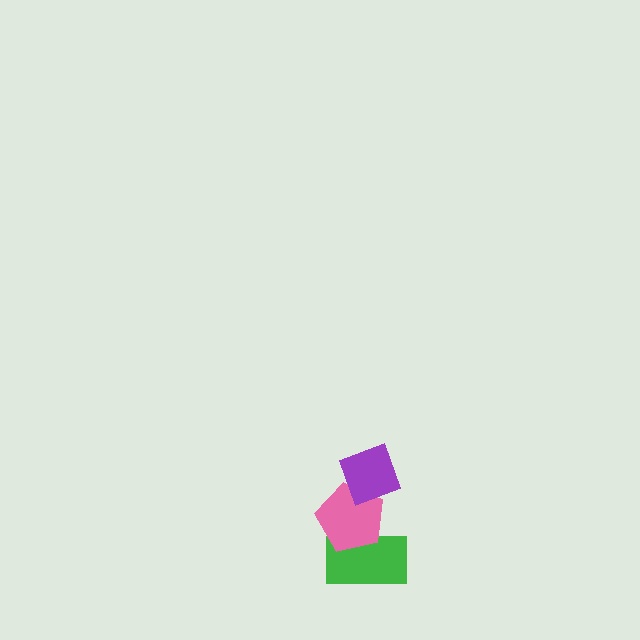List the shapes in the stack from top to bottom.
From top to bottom: the purple diamond, the pink pentagon, the green rectangle.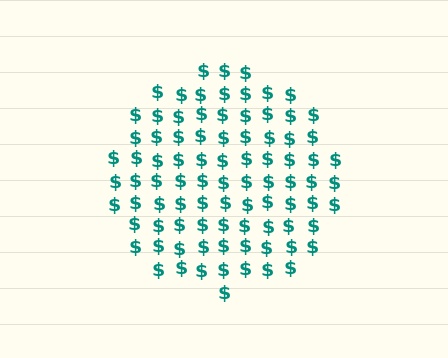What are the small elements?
The small elements are dollar signs.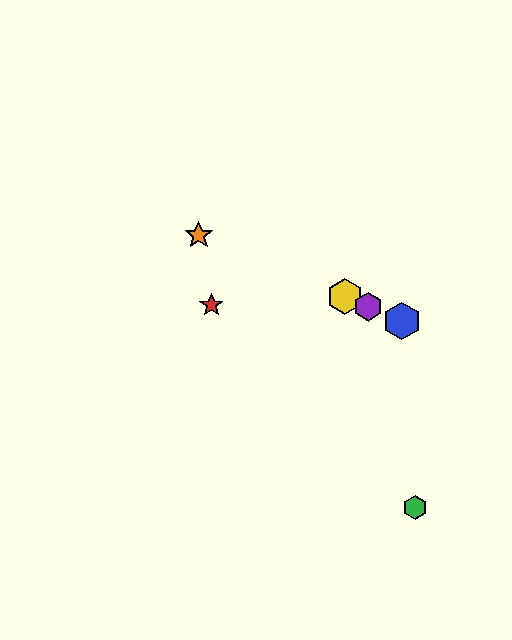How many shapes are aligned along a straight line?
4 shapes (the blue hexagon, the yellow hexagon, the purple hexagon, the orange star) are aligned along a straight line.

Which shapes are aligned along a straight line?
The blue hexagon, the yellow hexagon, the purple hexagon, the orange star are aligned along a straight line.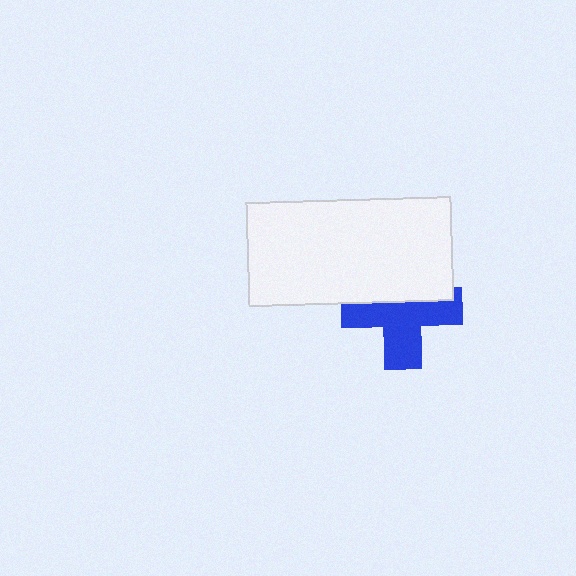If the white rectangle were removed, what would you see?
You would see the complete blue cross.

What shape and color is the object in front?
The object in front is a white rectangle.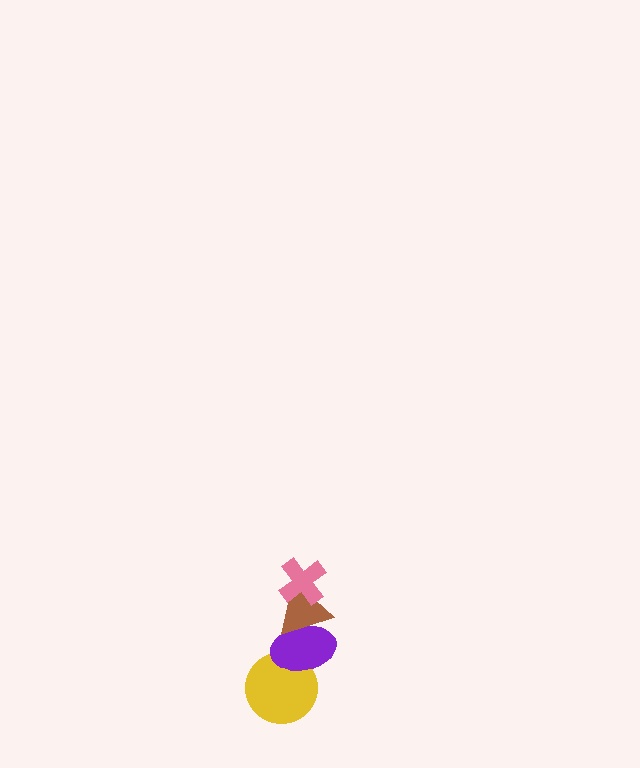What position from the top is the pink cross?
The pink cross is 1st from the top.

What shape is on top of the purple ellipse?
The brown triangle is on top of the purple ellipse.